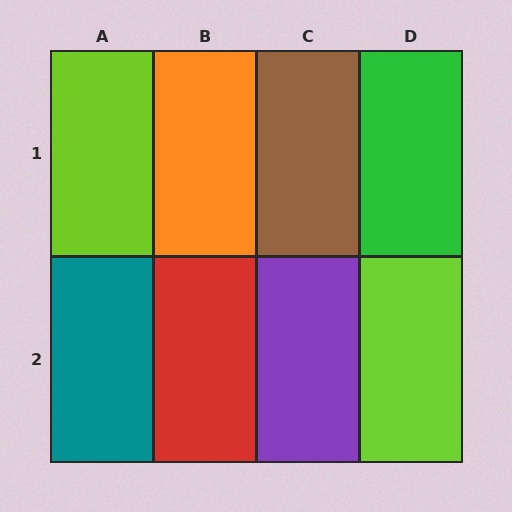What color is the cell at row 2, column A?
Teal.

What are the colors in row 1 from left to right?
Lime, orange, brown, green.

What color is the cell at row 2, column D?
Lime.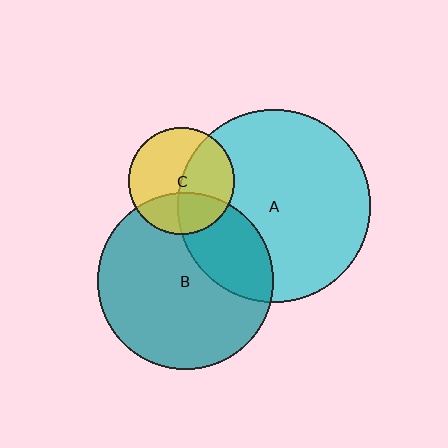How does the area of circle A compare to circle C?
Approximately 3.3 times.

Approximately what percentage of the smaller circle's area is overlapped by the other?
Approximately 30%.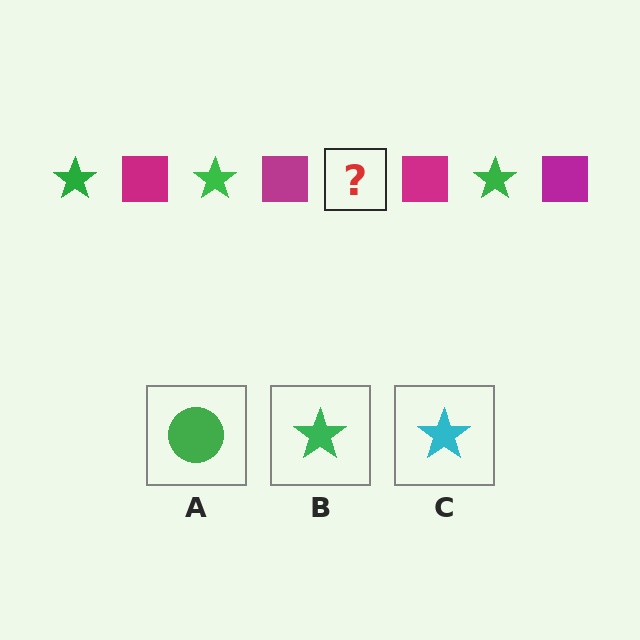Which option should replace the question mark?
Option B.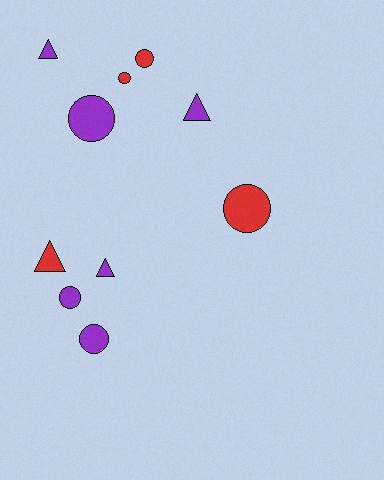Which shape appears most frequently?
Circle, with 6 objects.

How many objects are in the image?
There are 10 objects.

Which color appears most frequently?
Purple, with 6 objects.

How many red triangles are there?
There is 1 red triangle.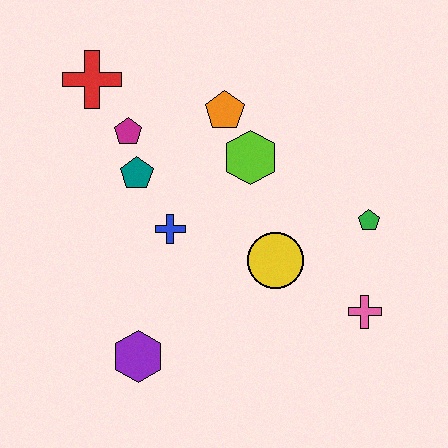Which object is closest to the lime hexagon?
The orange pentagon is closest to the lime hexagon.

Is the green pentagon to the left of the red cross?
No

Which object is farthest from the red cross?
The pink cross is farthest from the red cross.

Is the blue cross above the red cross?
No